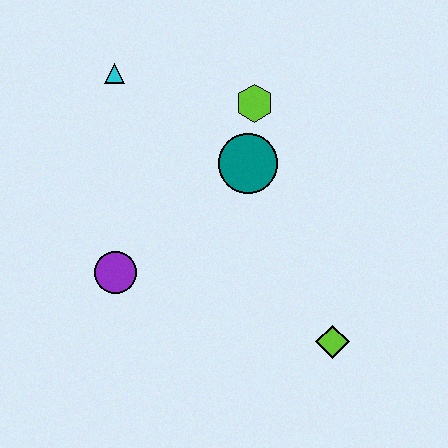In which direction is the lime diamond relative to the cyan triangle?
The lime diamond is below the cyan triangle.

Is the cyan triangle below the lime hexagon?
No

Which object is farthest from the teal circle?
The lime diamond is farthest from the teal circle.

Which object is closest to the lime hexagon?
The teal circle is closest to the lime hexagon.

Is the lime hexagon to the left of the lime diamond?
Yes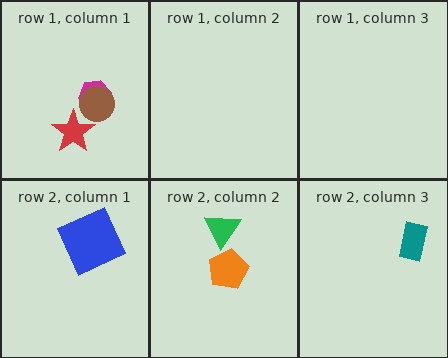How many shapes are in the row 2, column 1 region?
1.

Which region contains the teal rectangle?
The row 2, column 3 region.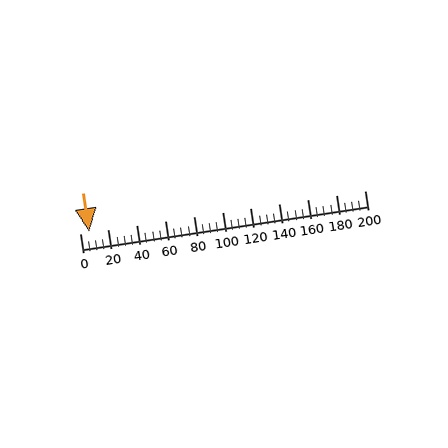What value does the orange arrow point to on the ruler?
The orange arrow points to approximately 7.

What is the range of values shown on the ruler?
The ruler shows values from 0 to 200.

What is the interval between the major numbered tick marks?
The major tick marks are spaced 20 units apart.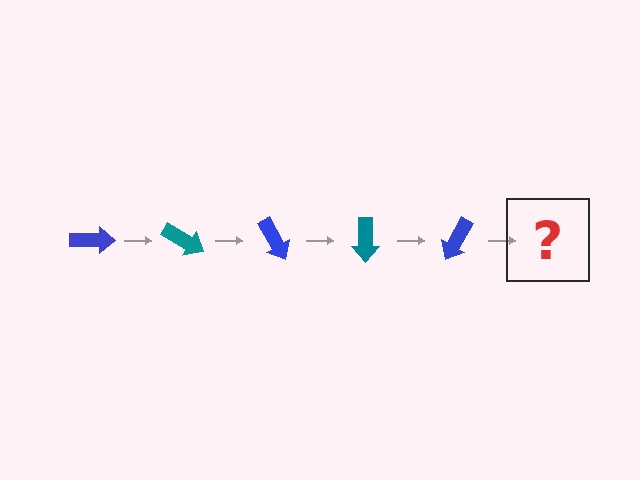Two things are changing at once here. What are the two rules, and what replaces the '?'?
The two rules are that it rotates 30 degrees each step and the color cycles through blue and teal. The '?' should be a teal arrow, rotated 150 degrees from the start.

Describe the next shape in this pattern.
It should be a teal arrow, rotated 150 degrees from the start.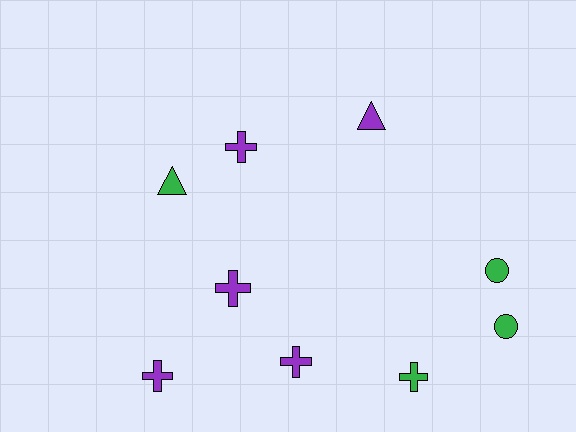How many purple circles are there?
There are no purple circles.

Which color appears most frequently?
Purple, with 5 objects.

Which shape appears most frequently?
Cross, with 5 objects.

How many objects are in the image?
There are 9 objects.